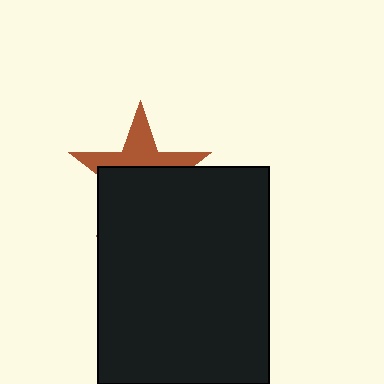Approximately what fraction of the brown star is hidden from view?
Roughly 59% of the brown star is hidden behind the black rectangle.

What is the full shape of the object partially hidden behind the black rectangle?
The partially hidden object is a brown star.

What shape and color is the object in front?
The object in front is a black rectangle.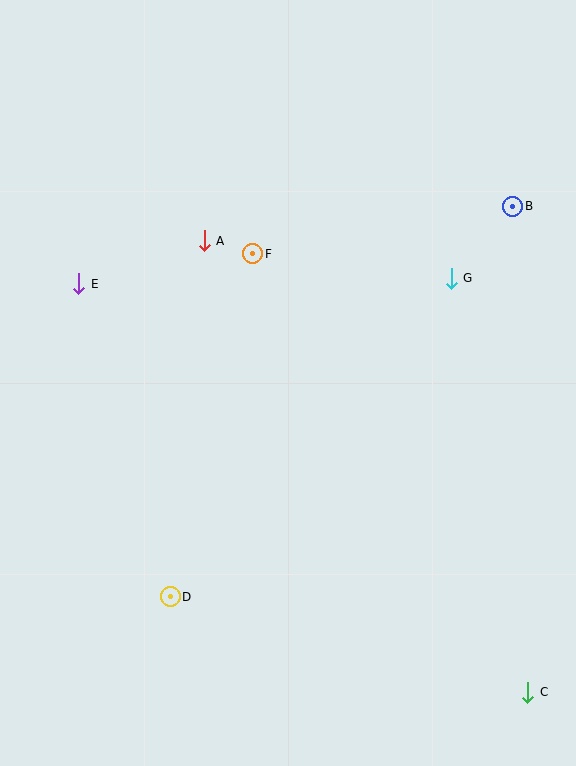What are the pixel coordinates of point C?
Point C is at (528, 692).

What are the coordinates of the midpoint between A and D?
The midpoint between A and D is at (187, 419).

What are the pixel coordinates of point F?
Point F is at (253, 254).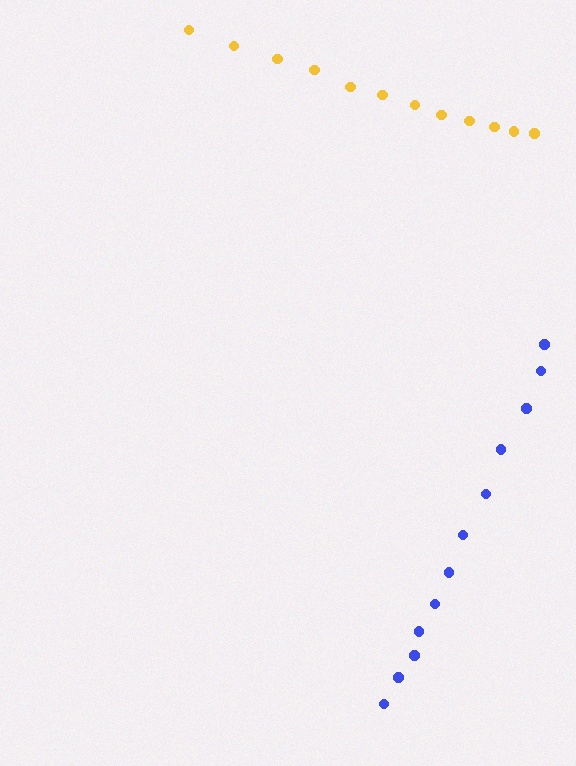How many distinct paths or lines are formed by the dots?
There are 2 distinct paths.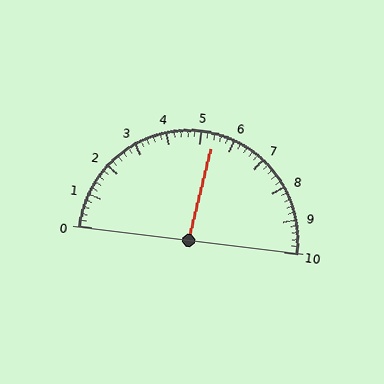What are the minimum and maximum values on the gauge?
The gauge ranges from 0 to 10.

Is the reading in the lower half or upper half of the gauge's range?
The reading is in the upper half of the range (0 to 10).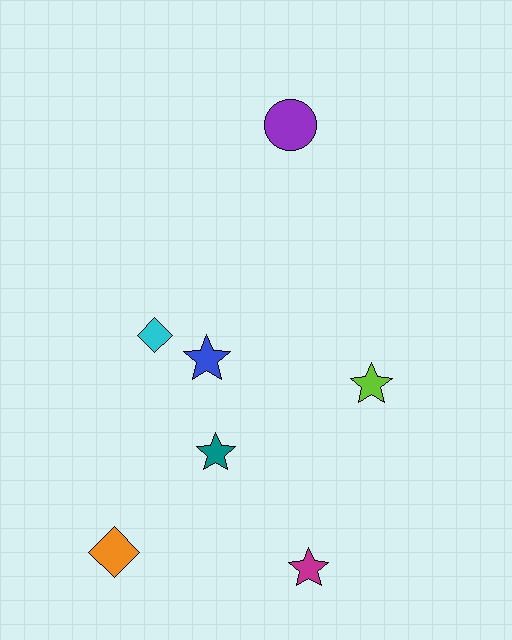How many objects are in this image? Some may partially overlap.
There are 7 objects.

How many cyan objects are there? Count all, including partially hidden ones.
There is 1 cyan object.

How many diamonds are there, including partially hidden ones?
There are 2 diamonds.